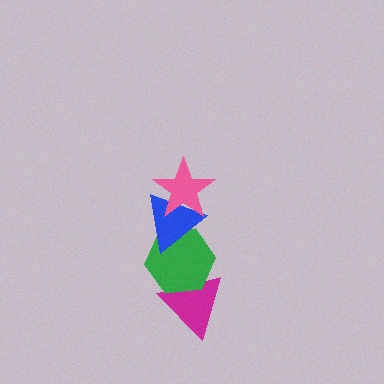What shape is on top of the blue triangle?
The pink star is on top of the blue triangle.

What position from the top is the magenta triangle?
The magenta triangle is 4th from the top.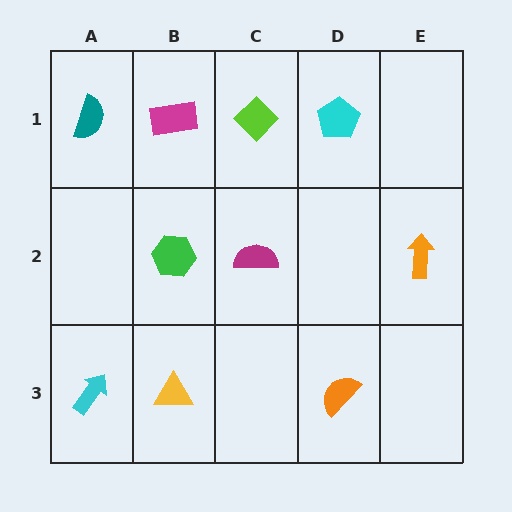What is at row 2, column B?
A green hexagon.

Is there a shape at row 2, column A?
No, that cell is empty.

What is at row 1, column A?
A teal semicircle.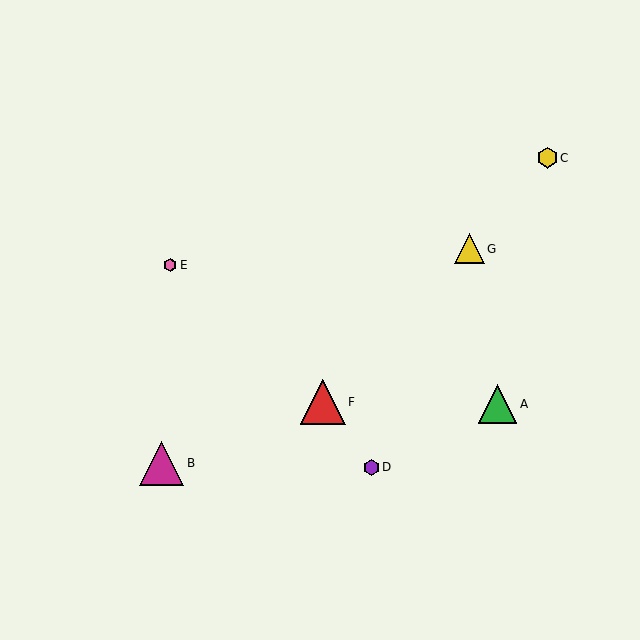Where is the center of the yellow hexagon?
The center of the yellow hexagon is at (547, 158).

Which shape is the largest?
The red triangle (labeled F) is the largest.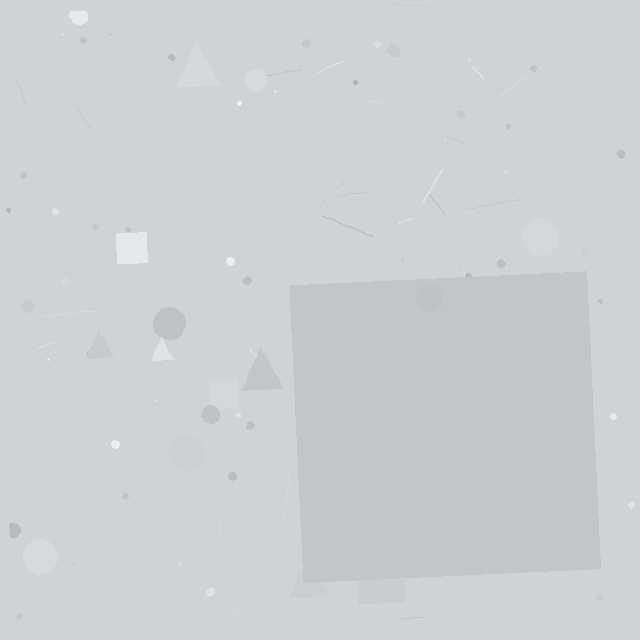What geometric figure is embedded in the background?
A square is embedded in the background.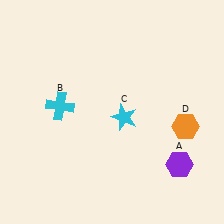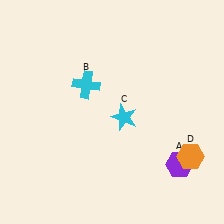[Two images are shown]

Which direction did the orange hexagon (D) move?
The orange hexagon (D) moved down.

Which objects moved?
The objects that moved are: the cyan cross (B), the orange hexagon (D).